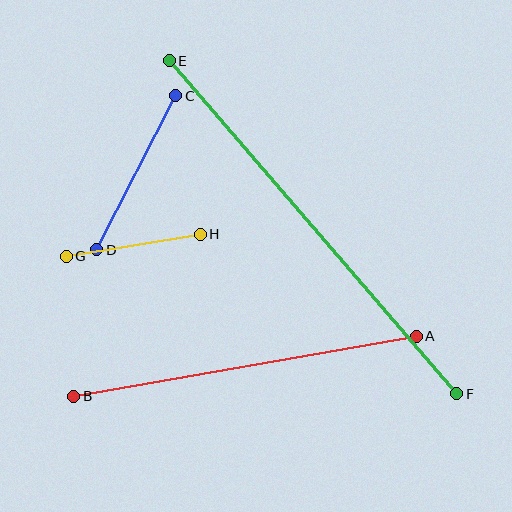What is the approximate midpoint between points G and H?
The midpoint is at approximately (133, 245) pixels.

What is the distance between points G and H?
The distance is approximately 136 pixels.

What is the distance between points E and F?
The distance is approximately 440 pixels.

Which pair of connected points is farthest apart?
Points E and F are farthest apart.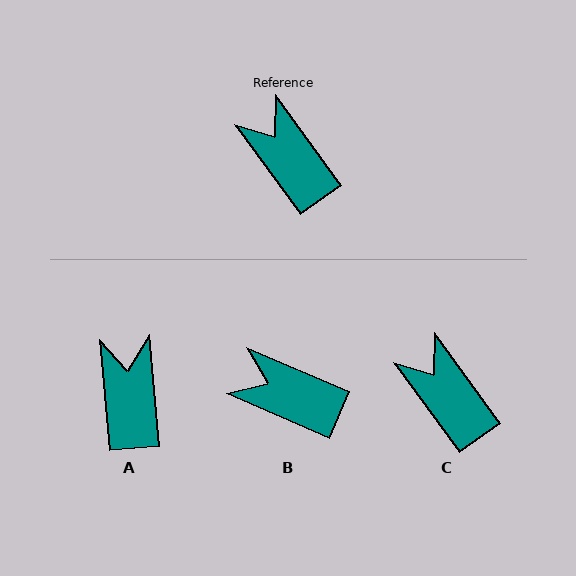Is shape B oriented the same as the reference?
No, it is off by about 31 degrees.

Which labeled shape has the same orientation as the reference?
C.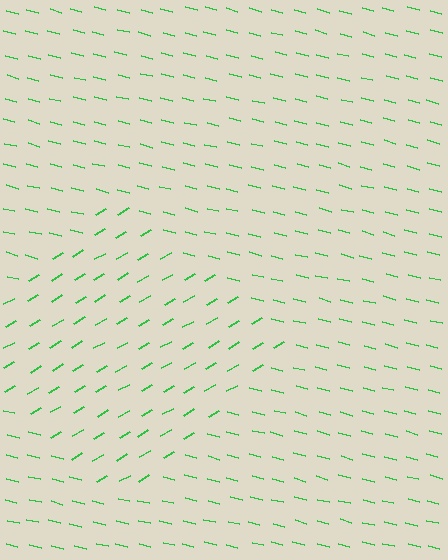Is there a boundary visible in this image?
Yes, there is a texture boundary formed by a change in line orientation.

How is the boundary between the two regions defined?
The boundary is defined purely by a change in line orientation (approximately 45 degrees difference). All lines are the same color and thickness.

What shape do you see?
I see a diamond.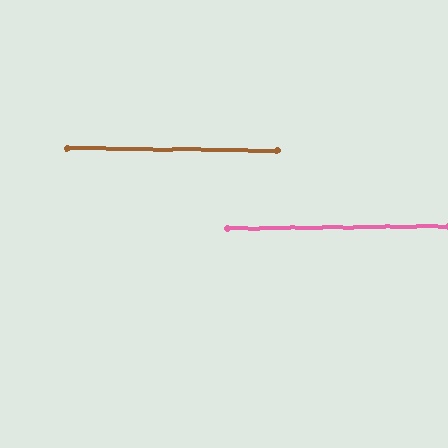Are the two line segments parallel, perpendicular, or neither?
Parallel — their directions differ by only 1.0°.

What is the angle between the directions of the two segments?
Approximately 1 degree.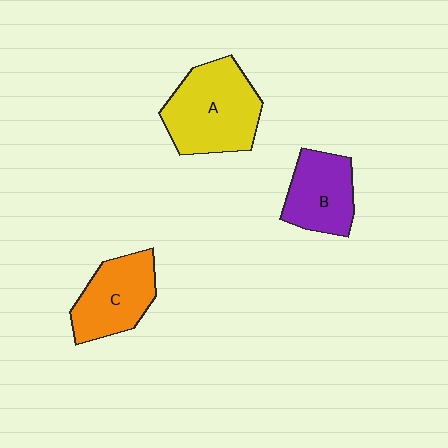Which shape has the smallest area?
Shape B (purple).